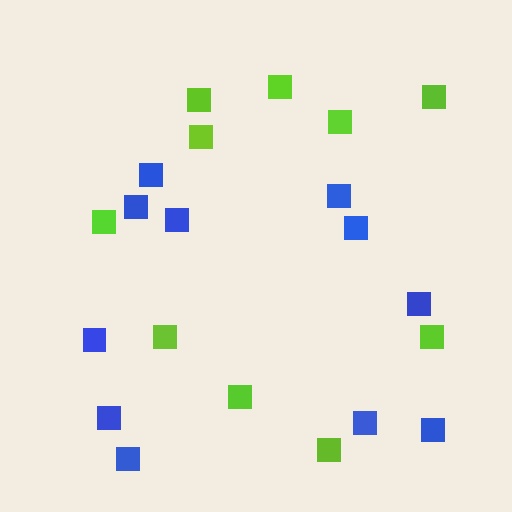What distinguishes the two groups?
There are 2 groups: one group of blue squares (11) and one group of lime squares (10).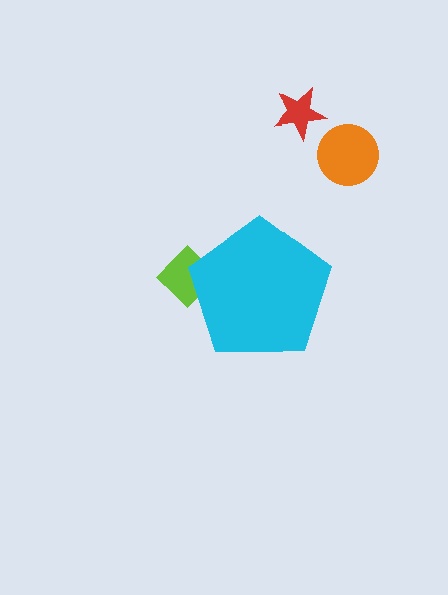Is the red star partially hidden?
No, the red star is fully visible.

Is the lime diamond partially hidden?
Yes, the lime diamond is partially hidden behind the cyan pentagon.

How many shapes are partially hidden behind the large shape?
1 shape is partially hidden.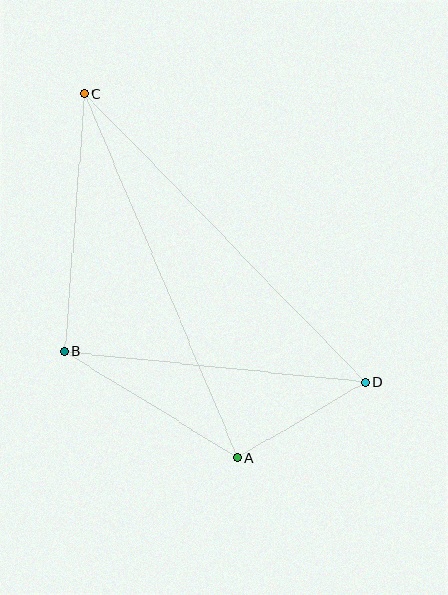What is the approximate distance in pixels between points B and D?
The distance between B and D is approximately 302 pixels.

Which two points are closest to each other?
Points A and D are closest to each other.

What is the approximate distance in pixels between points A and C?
The distance between A and C is approximately 395 pixels.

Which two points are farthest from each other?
Points C and D are farthest from each other.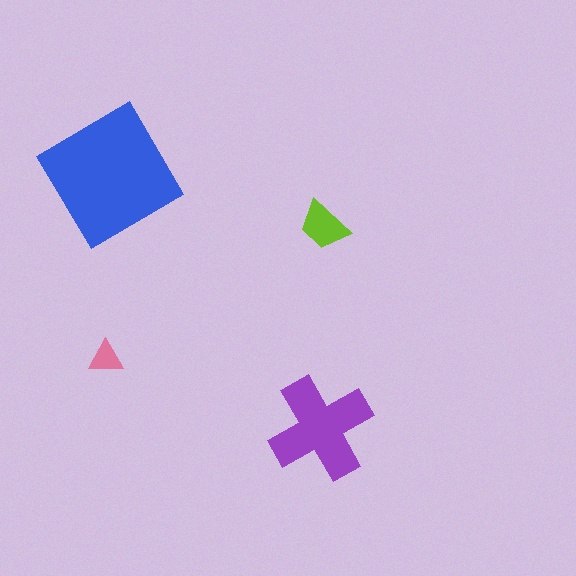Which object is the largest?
The blue diamond.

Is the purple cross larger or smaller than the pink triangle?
Larger.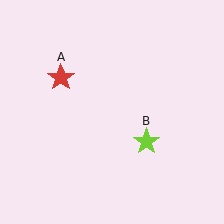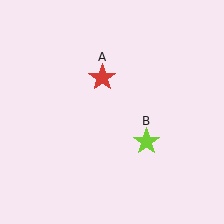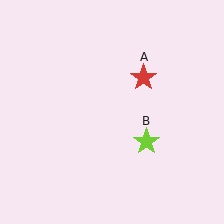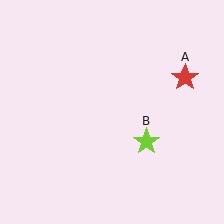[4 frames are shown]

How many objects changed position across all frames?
1 object changed position: red star (object A).